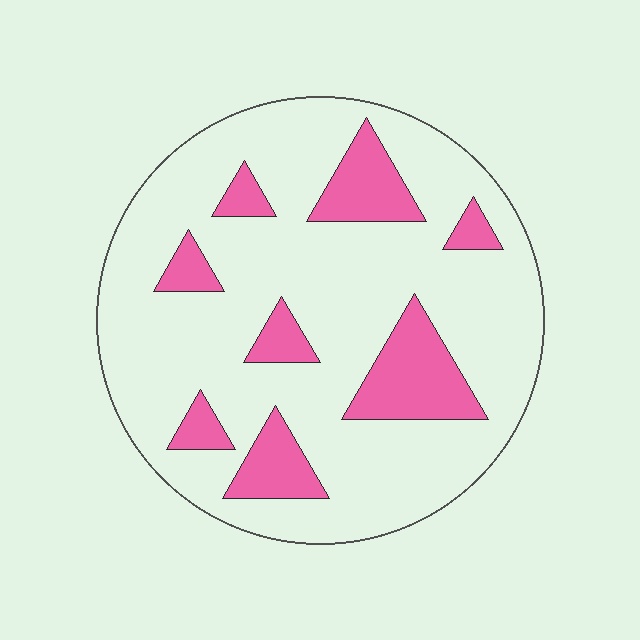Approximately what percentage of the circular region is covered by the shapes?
Approximately 20%.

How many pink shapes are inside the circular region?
8.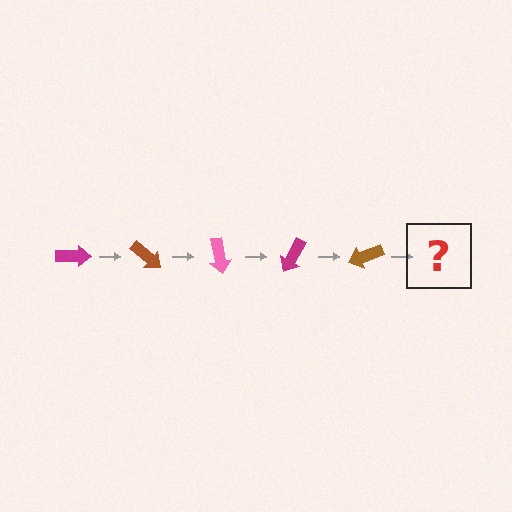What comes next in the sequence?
The next element should be a pink arrow, rotated 200 degrees from the start.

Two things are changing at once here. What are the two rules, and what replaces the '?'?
The two rules are that it rotates 40 degrees each step and the color cycles through magenta, brown, and pink. The '?' should be a pink arrow, rotated 200 degrees from the start.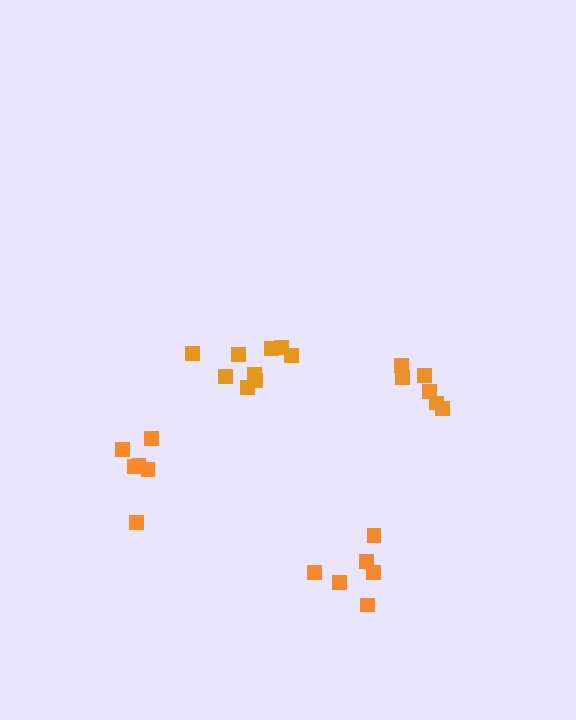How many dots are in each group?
Group 1: 6 dots, Group 2: 10 dots, Group 3: 6 dots, Group 4: 6 dots (28 total).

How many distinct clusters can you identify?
There are 4 distinct clusters.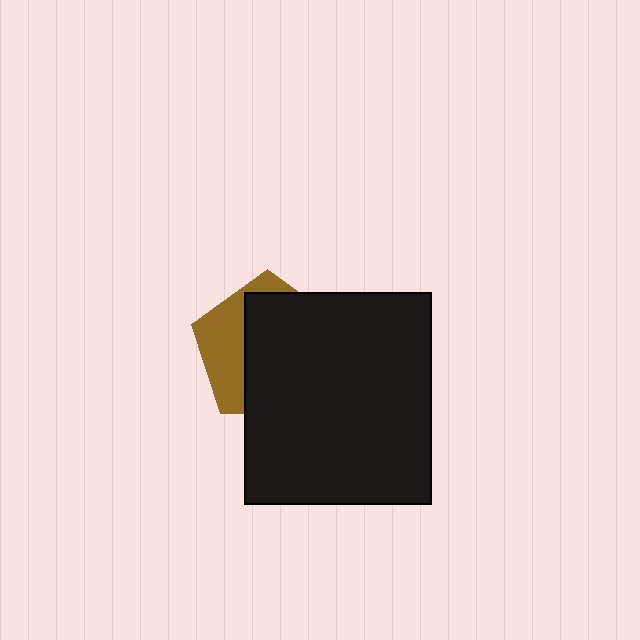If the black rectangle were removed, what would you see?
You would see the complete brown pentagon.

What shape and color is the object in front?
The object in front is a black rectangle.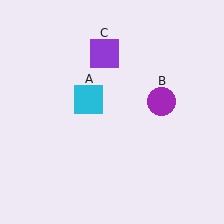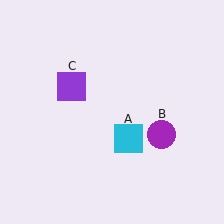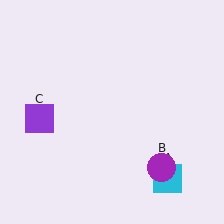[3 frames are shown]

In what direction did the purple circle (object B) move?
The purple circle (object B) moved down.